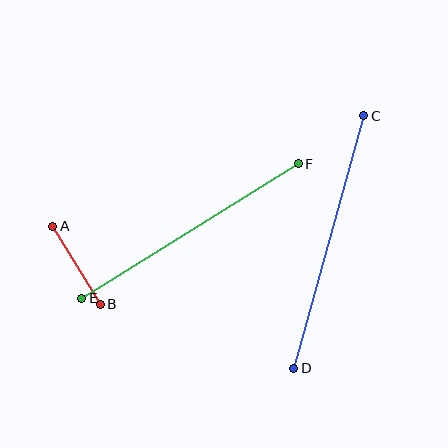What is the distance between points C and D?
The distance is approximately 262 pixels.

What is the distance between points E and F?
The distance is approximately 255 pixels.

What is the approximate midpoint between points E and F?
The midpoint is at approximately (190, 231) pixels.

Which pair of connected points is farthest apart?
Points C and D are farthest apart.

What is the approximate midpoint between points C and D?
The midpoint is at approximately (329, 242) pixels.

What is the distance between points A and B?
The distance is approximately 91 pixels.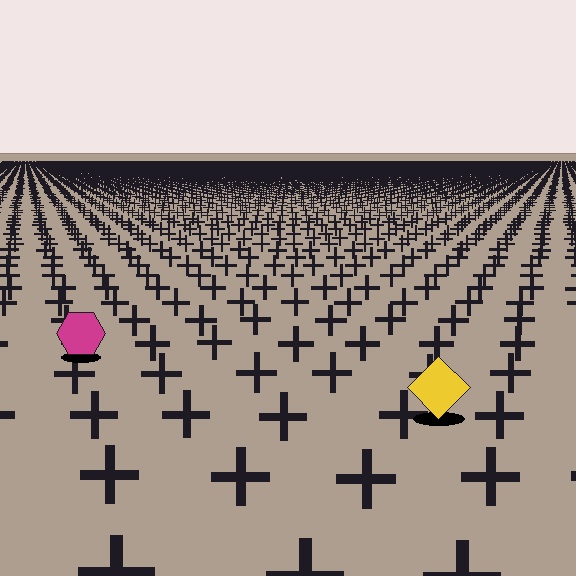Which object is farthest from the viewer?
The magenta hexagon is farthest from the viewer. It appears smaller and the ground texture around it is denser.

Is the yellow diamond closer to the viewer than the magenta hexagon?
Yes. The yellow diamond is closer — you can tell from the texture gradient: the ground texture is coarser near it.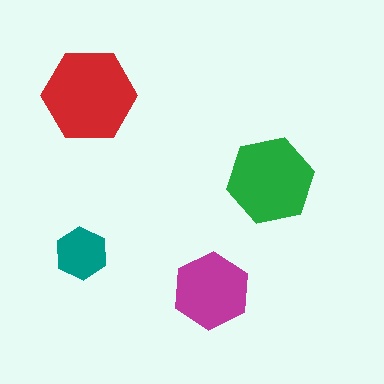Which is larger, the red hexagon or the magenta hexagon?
The red one.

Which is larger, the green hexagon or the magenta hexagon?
The green one.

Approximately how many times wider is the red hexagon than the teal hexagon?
About 2 times wider.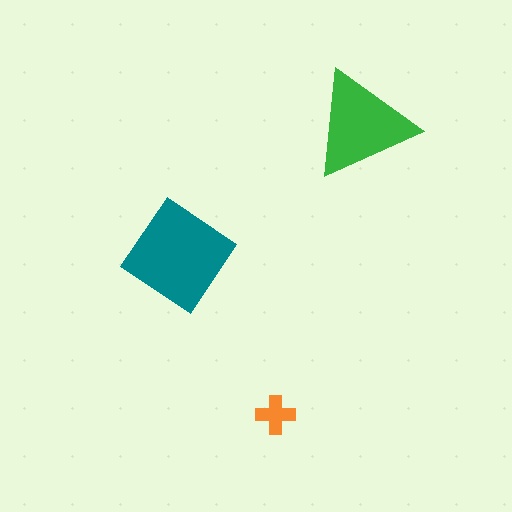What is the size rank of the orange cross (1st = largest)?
3rd.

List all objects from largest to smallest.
The teal diamond, the green triangle, the orange cross.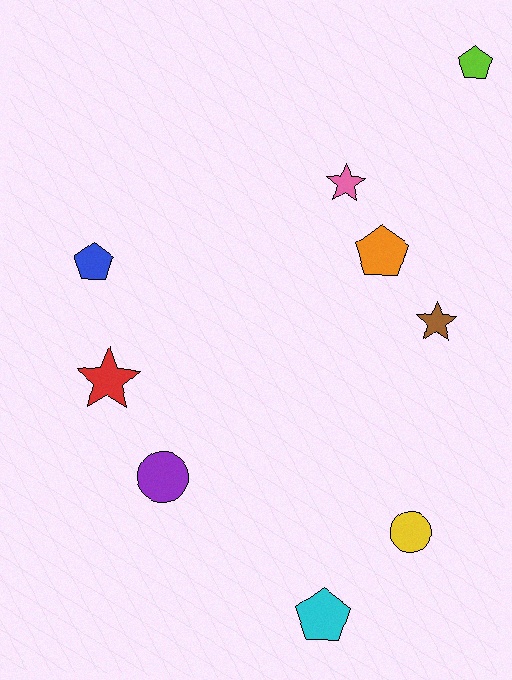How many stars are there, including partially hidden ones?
There are 3 stars.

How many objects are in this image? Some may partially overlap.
There are 9 objects.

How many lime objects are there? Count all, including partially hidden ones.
There is 1 lime object.